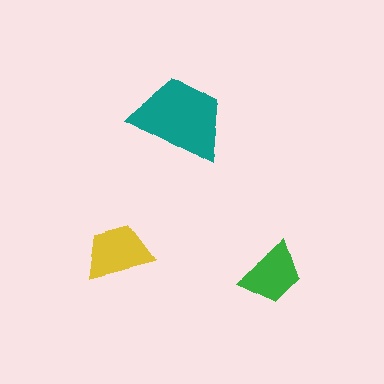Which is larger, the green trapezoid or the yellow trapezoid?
The yellow one.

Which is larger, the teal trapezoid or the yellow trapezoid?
The teal one.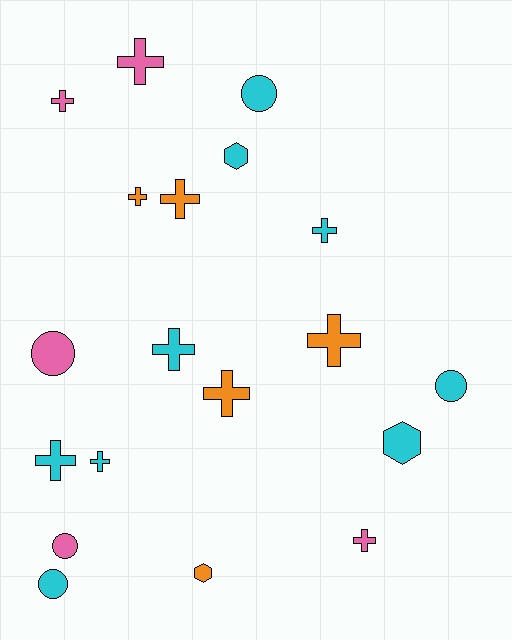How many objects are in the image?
There are 19 objects.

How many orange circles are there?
There are no orange circles.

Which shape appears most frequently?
Cross, with 11 objects.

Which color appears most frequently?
Cyan, with 9 objects.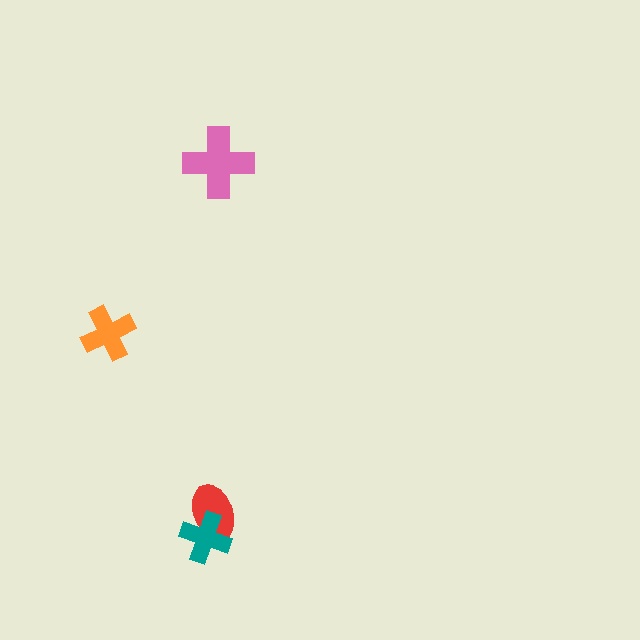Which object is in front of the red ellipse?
The teal cross is in front of the red ellipse.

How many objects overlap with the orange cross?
0 objects overlap with the orange cross.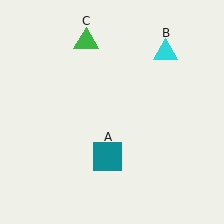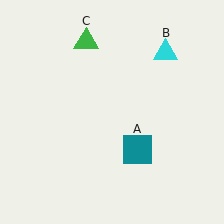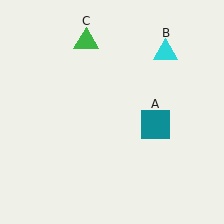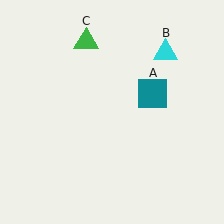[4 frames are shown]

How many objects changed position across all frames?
1 object changed position: teal square (object A).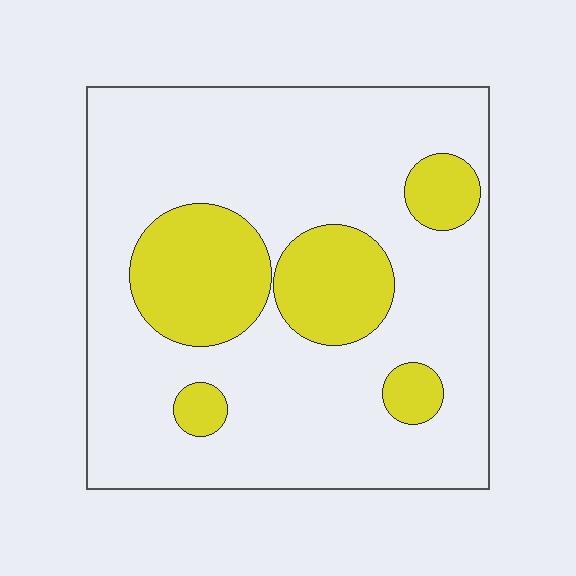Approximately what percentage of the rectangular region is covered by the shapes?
Approximately 25%.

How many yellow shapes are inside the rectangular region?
5.